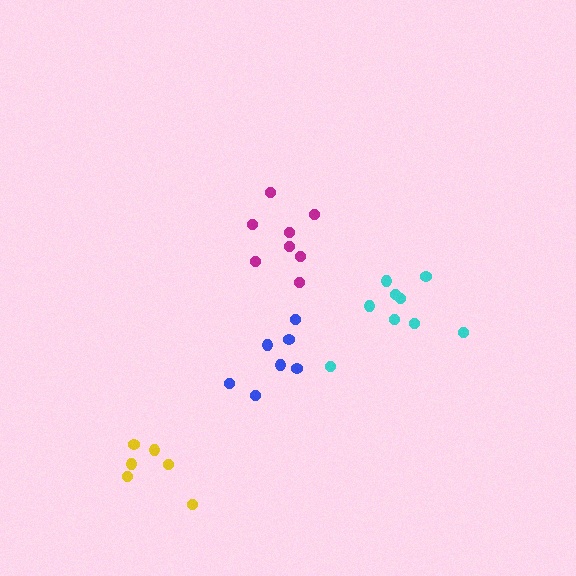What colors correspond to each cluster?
The clusters are colored: magenta, cyan, yellow, blue.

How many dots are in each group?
Group 1: 8 dots, Group 2: 9 dots, Group 3: 6 dots, Group 4: 7 dots (30 total).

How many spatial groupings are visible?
There are 4 spatial groupings.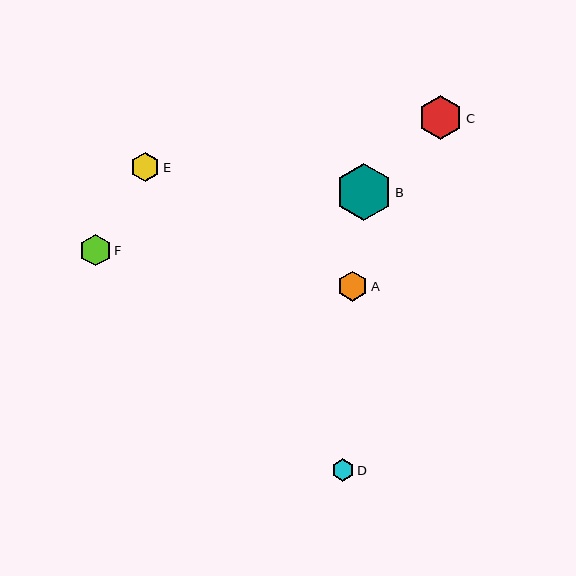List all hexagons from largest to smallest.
From largest to smallest: B, C, F, A, E, D.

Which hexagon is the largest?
Hexagon B is the largest with a size of approximately 57 pixels.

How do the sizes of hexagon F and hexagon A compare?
Hexagon F and hexagon A are approximately the same size.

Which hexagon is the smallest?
Hexagon D is the smallest with a size of approximately 23 pixels.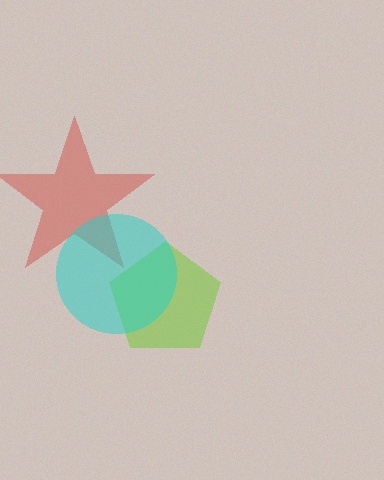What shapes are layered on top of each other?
The layered shapes are: a lime pentagon, a red star, a cyan circle.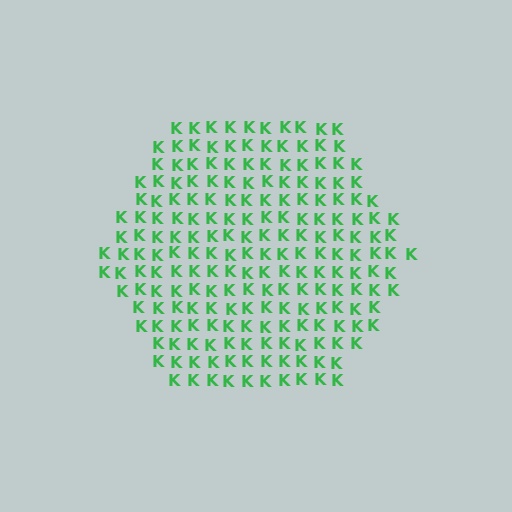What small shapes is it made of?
It is made of small letter K's.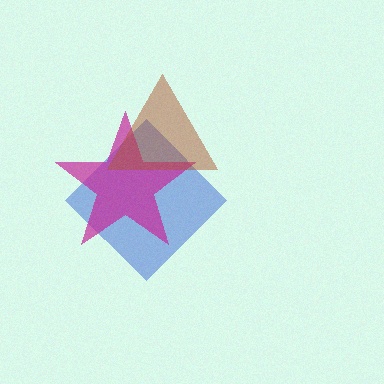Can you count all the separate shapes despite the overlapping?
Yes, there are 3 separate shapes.